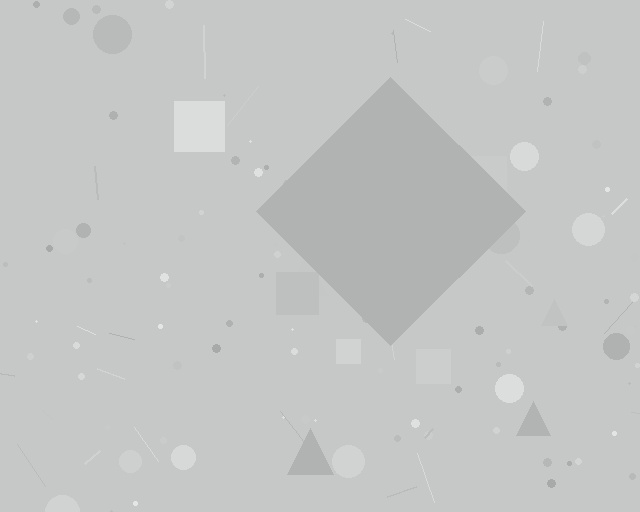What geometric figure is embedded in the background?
A diamond is embedded in the background.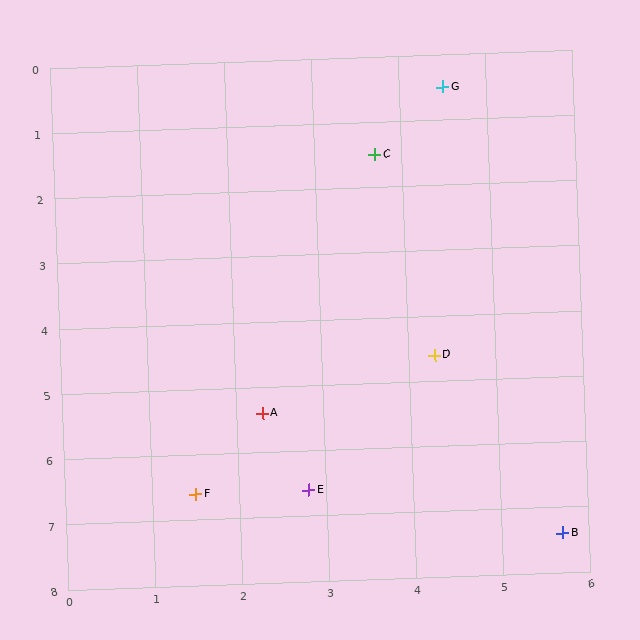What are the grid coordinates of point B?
Point B is at approximately (5.7, 7.4).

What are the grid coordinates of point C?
Point C is at approximately (3.7, 1.5).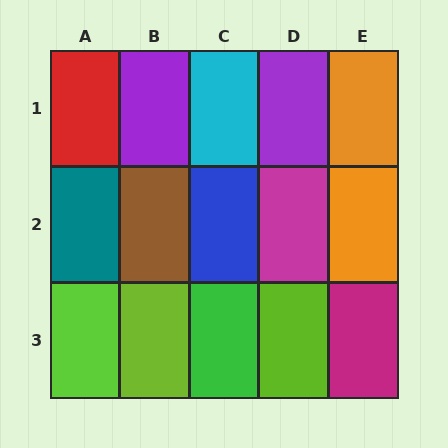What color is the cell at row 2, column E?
Orange.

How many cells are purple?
2 cells are purple.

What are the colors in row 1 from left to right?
Red, purple, cyan, purple, orange.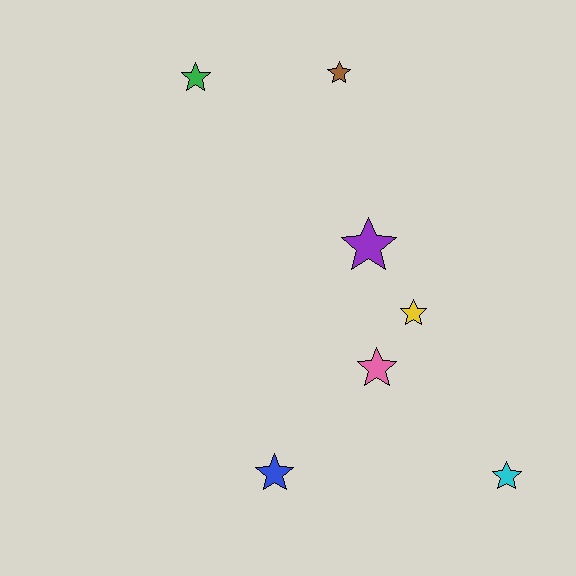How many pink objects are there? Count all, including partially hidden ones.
There is 1 pink object.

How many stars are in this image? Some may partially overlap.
There are 7 stars.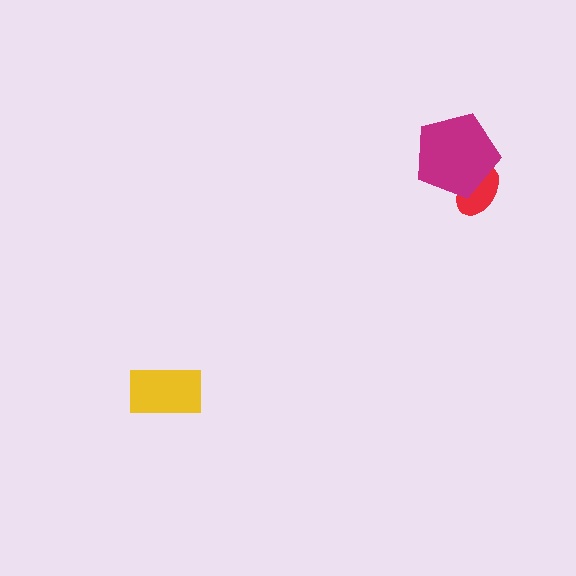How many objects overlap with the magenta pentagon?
1 object overlaps with the magenta pentagon.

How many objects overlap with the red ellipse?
1 object overlaps with the red ellipse.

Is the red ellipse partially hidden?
Yes, it is partially covered by another shape.